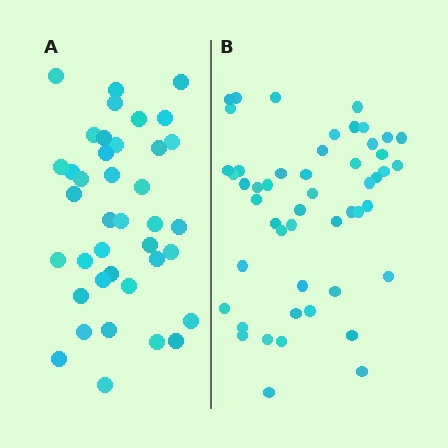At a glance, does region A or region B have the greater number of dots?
Region B (the right region) has more dots.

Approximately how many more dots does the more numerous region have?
Region B has roughly 12 or so more dots than region A.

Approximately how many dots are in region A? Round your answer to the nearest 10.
About 40 dots. (The exact count is 39, which rounds to 40.)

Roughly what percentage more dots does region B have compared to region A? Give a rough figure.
About 30% more.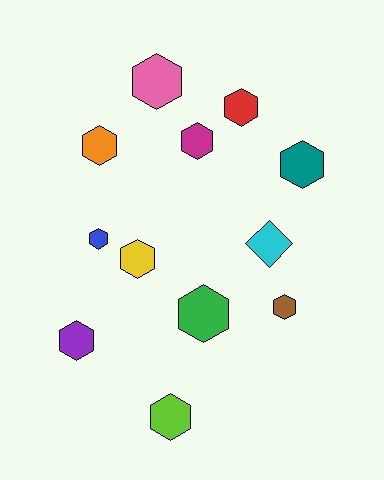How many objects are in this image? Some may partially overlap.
There are 12 objects.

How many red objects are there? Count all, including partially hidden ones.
There is 1 red object.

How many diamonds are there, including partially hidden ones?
There is 1 diamond.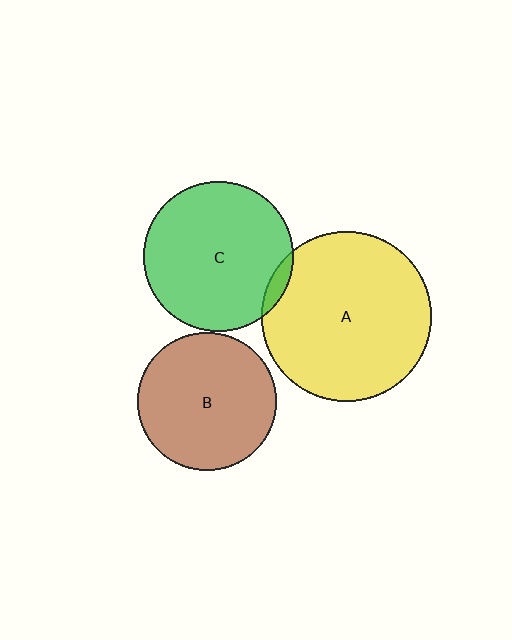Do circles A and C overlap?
Yes.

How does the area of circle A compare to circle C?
Approximately 1.3 times.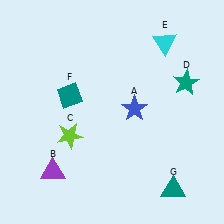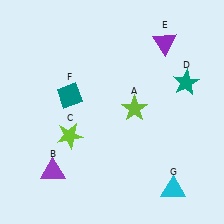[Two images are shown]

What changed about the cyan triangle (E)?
In Image 1, E is cyan. In Image 2, it changed to purple.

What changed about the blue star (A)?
In Image 1, A is blue. In Image 2, it changed to lime.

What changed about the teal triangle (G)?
In Image 1, G is teal. In Image 2, it changed to cyan.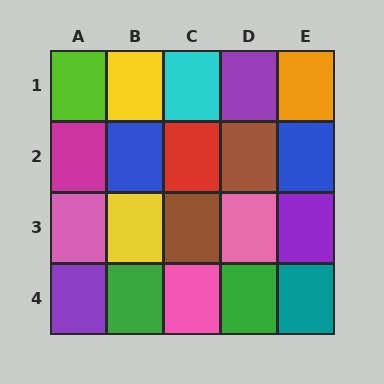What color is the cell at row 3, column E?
Purple.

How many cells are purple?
3 cells are purple.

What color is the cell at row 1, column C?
Cyan.